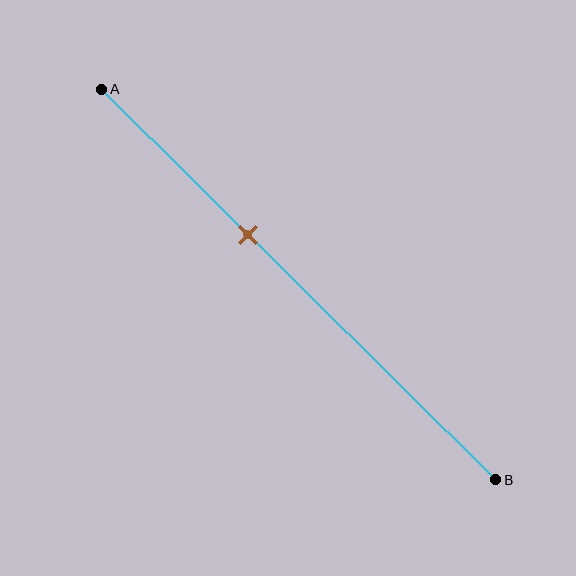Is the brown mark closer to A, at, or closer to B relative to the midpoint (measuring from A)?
The brown mark is closer to point A than the midpoint of segment AB.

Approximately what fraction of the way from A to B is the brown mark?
The brown mark is approximately 35% of the way from A to B.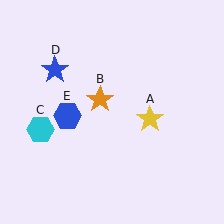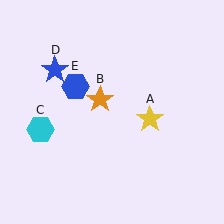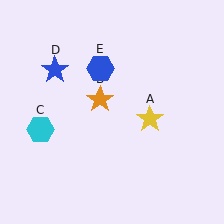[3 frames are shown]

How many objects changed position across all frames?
1 object changed position: blue hexagon (object E).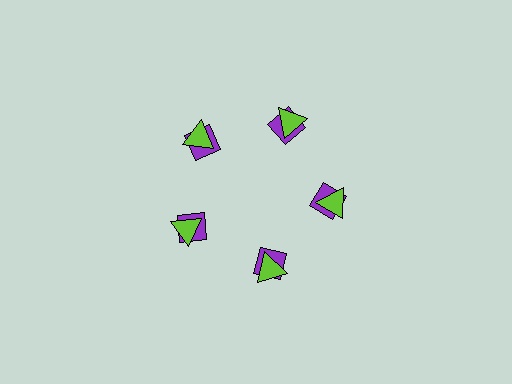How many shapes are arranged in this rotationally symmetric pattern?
There are 10 shapes, arranged in 5 groups of 2.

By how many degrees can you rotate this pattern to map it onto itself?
The pattern maps onto itself every 72 degrees of rotation.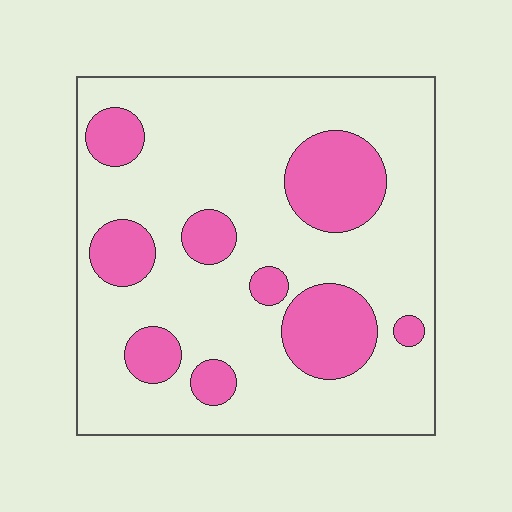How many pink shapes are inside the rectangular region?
9.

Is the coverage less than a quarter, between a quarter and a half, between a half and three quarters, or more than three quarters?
Less than a quarter.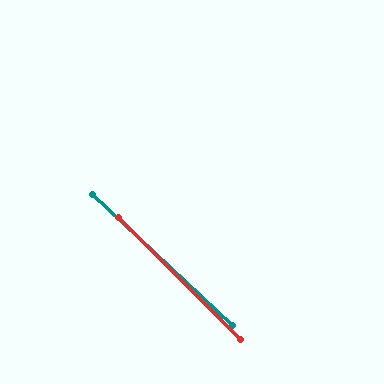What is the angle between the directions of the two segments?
Approximately 2 degrees.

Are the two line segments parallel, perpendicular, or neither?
Parallel — their directions differ by only 1.7°.